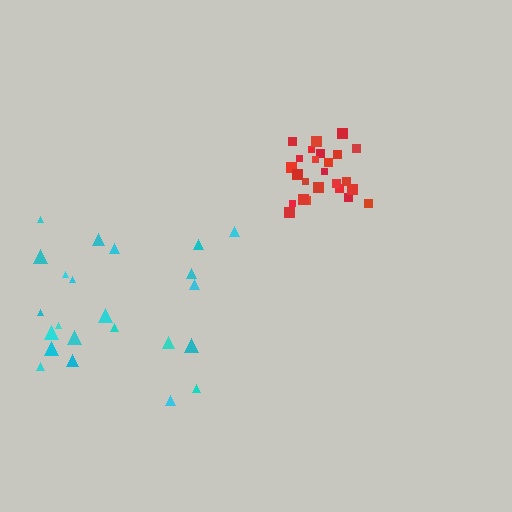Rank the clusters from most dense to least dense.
red, cyan.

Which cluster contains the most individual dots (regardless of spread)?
Red (25).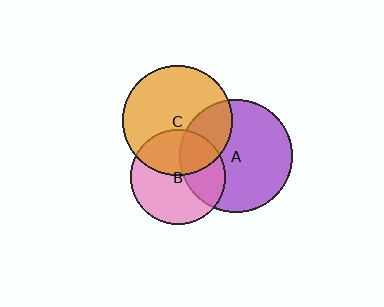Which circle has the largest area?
Circle A (purple).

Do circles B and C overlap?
Yes.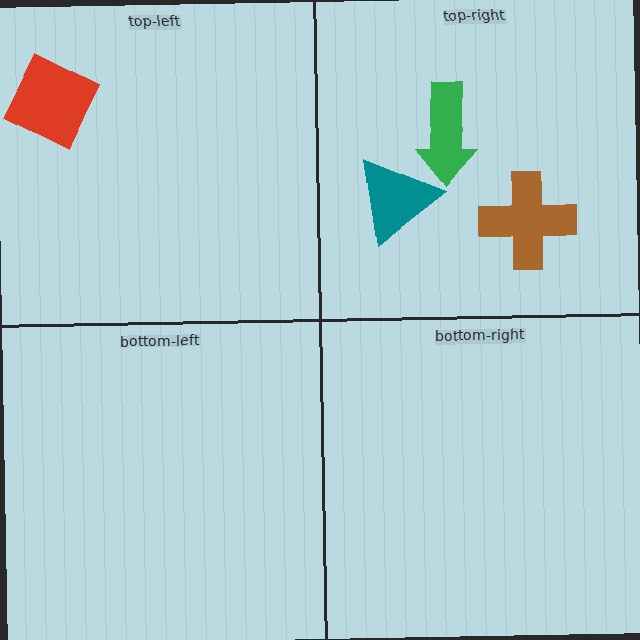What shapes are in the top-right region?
The green arrow, the teal triangle, the brown cross.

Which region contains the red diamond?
The top-left region.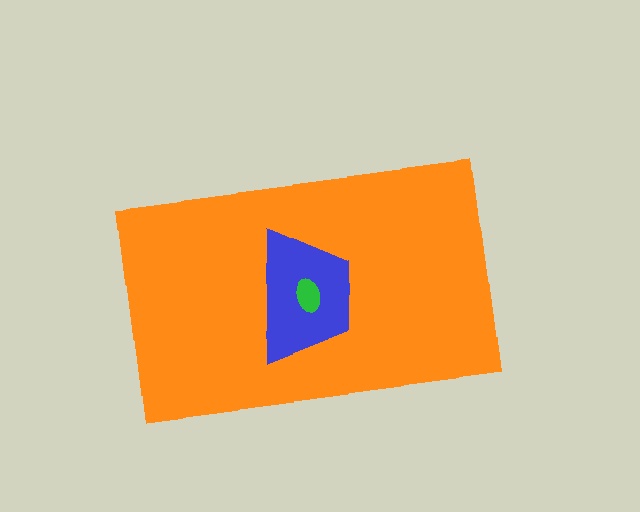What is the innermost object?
The green ellipse.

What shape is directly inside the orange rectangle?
The blue trapezoid.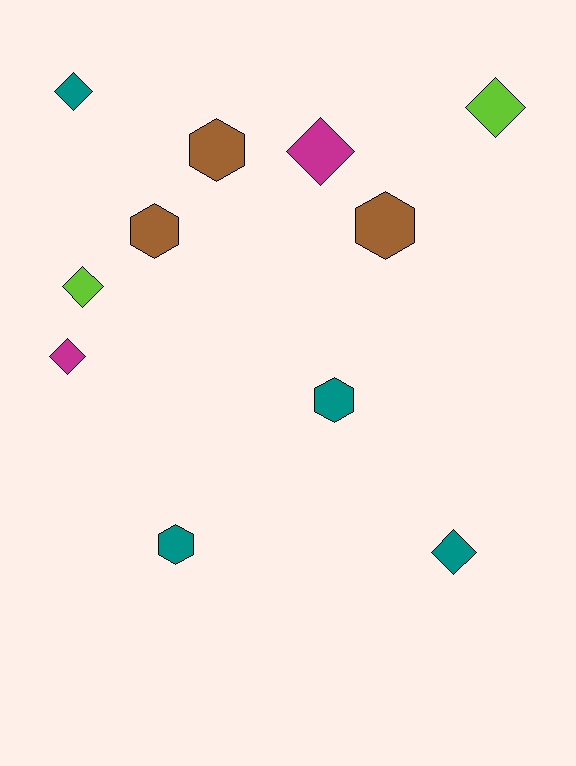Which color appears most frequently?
Teal, with 4 objects.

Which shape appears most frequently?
Diamond, with 6 objects.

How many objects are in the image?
There are 11 objects.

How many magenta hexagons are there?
There are no magenta hexagons.